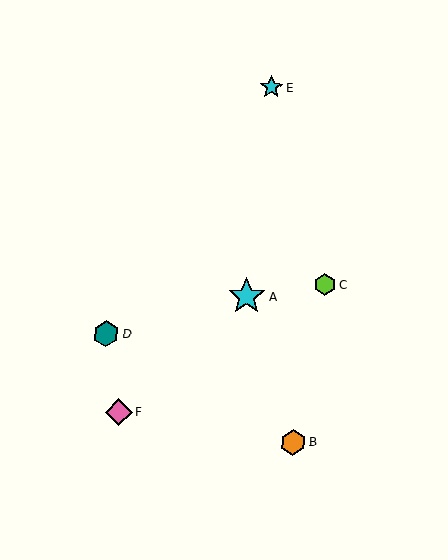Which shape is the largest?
The cyan star (labeled A) is the largest.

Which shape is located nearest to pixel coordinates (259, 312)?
The cyan star (labeled A) at (247, 297) is nearest to that location.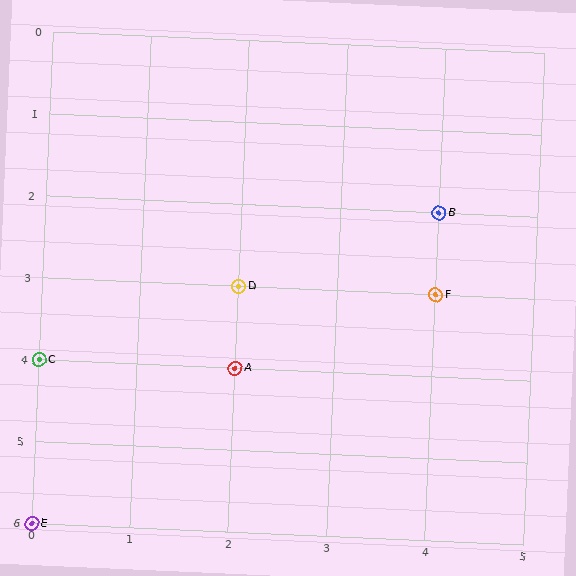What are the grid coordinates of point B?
Point B is at grid coordinates (4, 2).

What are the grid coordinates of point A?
Point A is at grid coordinates (2, 4).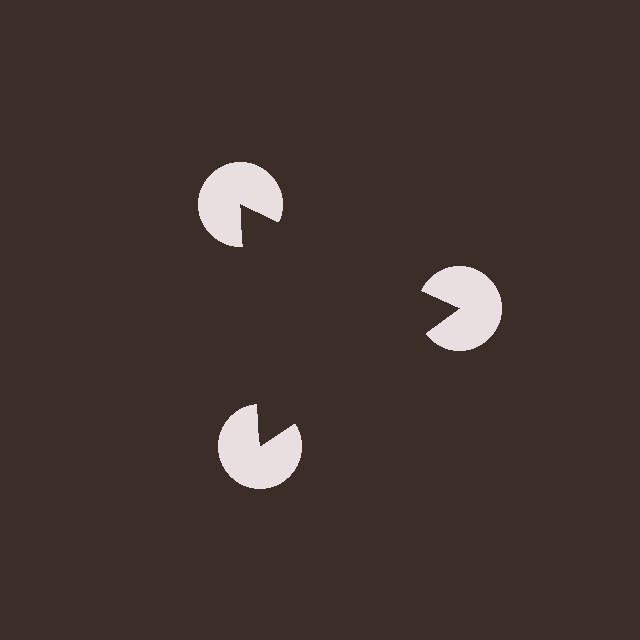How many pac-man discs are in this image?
There are 3 — one at each vertex of the illusory triangle.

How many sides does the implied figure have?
3 sides.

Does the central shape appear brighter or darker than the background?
It typically appears slightly darker than the background, even though no actual brightness change is drawn.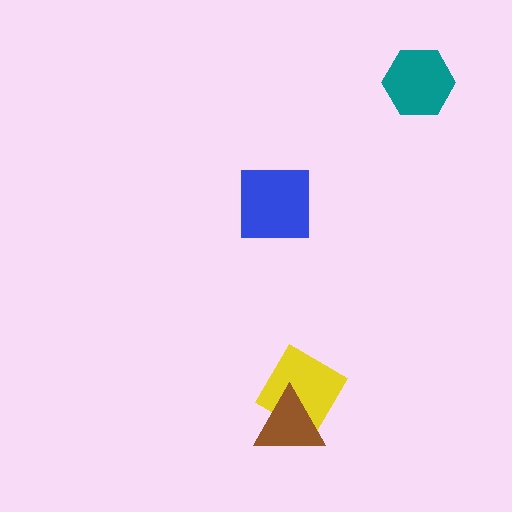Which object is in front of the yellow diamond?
The brown triangle is in front of the yellow diamond.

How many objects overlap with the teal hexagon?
0 objects overlap with the teal hexagon.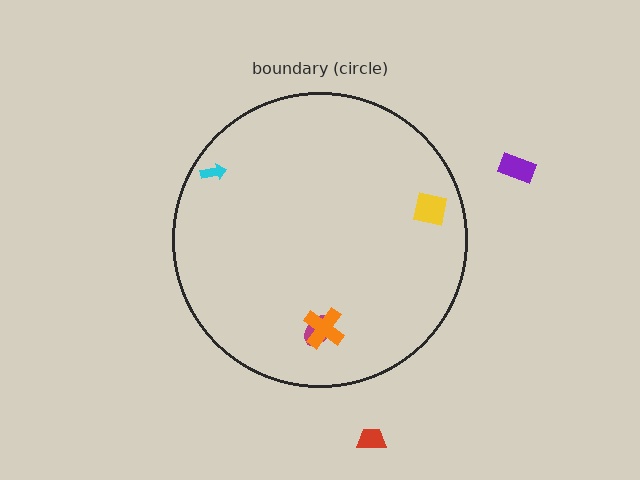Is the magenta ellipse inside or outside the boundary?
Inside.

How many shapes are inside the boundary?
4 inside, 2 outside.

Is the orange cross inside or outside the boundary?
Inside.